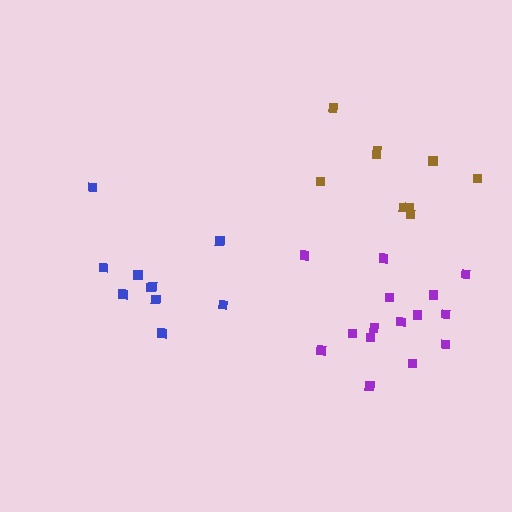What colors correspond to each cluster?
The clusters are colored: blue, brown, purple.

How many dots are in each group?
Group 1: 10 dots, Group 2: 9 dots, Group 3: 15 dots (34 total).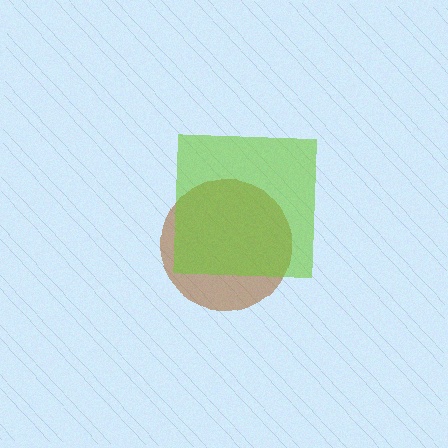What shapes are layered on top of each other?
The layered shapes are: a brown circle, a lime square.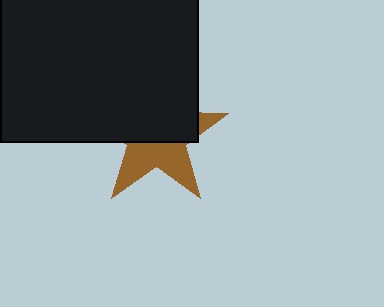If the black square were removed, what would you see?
You would see the complete brown star.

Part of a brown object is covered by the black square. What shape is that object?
It is a star.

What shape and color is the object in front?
The object in front is a black square.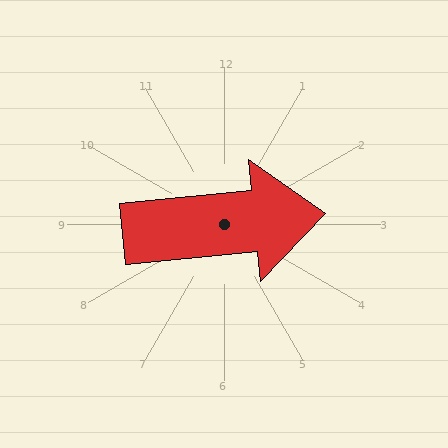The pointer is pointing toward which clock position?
Roughly 3 o'clock.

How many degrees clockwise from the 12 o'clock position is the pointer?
Approximately 84 degrees.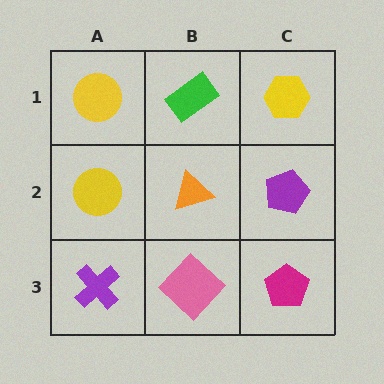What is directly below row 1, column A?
A yellow circle.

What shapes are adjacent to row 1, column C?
A purple pentagon (row 2, column C), a green rectangle (row 1, column B).